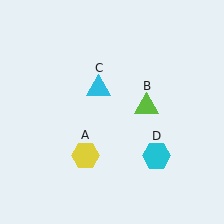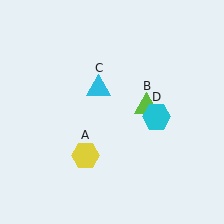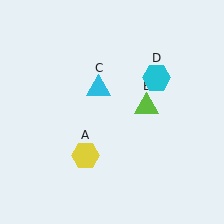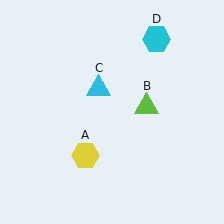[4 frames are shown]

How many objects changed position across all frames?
1 object changed position: cyan hexagon (object D).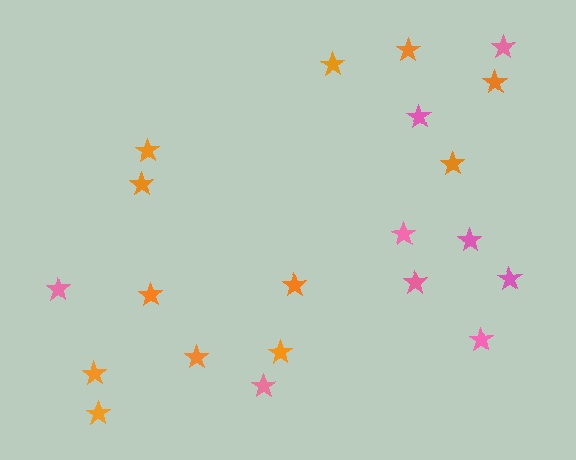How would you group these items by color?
There are 2 groups: one group of pink stars (9) and one group of orange stars (12).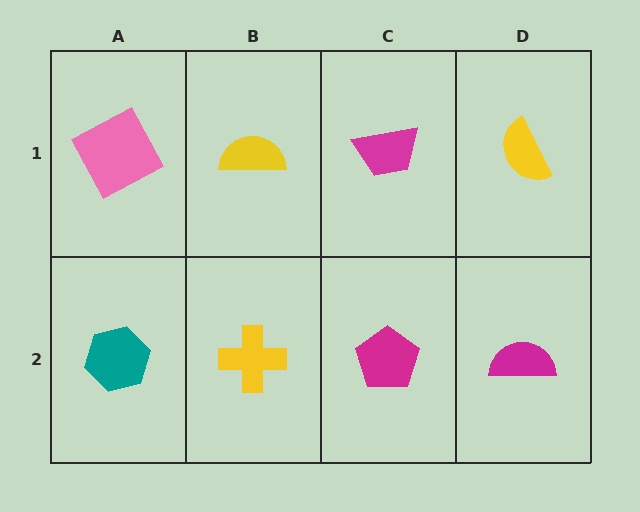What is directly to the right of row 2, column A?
A yellow cross.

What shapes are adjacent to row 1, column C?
A magenta pentagon (row 2, column C), a yellow semicircle (row 1, column B), a yellow semicircle (row 1, column D).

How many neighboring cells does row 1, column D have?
2.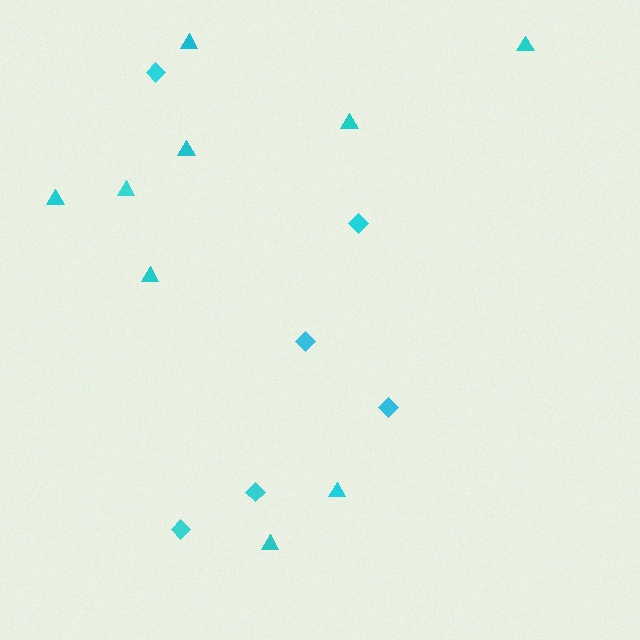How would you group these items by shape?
There are 2 groups: one group of diamonds (6) and one group of triangles (9).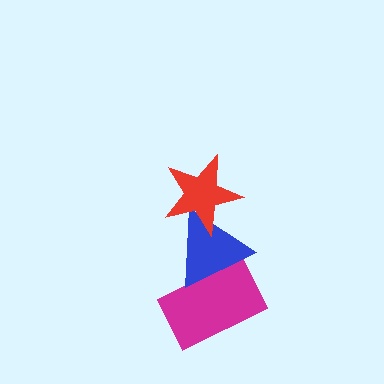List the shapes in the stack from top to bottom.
From top to bottom: the red star, the blue triangle, the magenta rectangle.